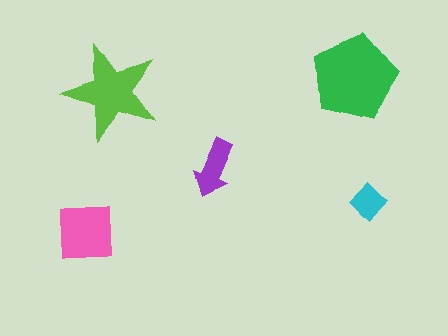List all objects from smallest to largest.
The cyan diamond, the purple arrow, the pink square, the lime star, the green pentagon.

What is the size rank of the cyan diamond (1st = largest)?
5th.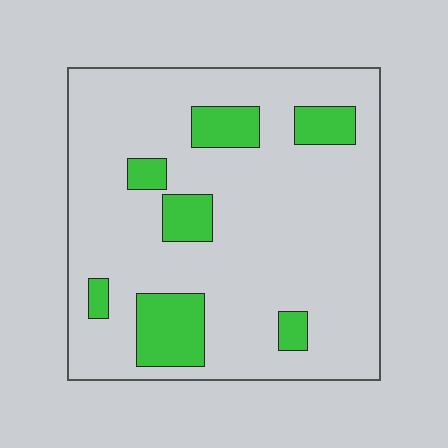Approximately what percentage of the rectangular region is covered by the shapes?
Approximately 15%.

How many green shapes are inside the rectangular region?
7.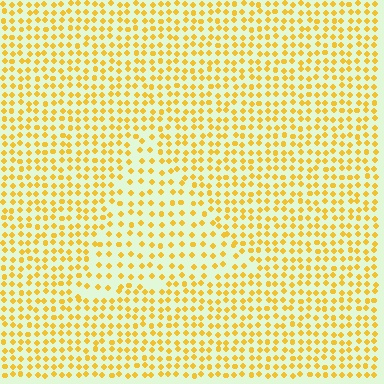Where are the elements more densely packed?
The elements are more densely packed outside the triangle boundary.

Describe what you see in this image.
The image contains small yellow elements arranged at two different densities. A triangle-shaped region is visible where the elements are less densely packed than the surrounding area.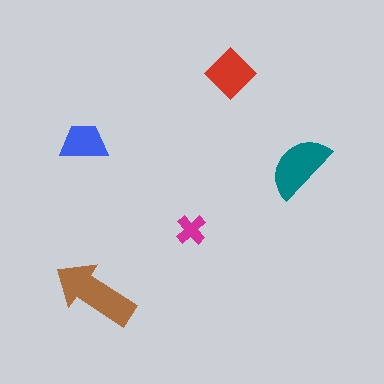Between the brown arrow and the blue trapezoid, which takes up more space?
The brown arrow.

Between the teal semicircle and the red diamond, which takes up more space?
The teal semicircle.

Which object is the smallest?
The magenta cross.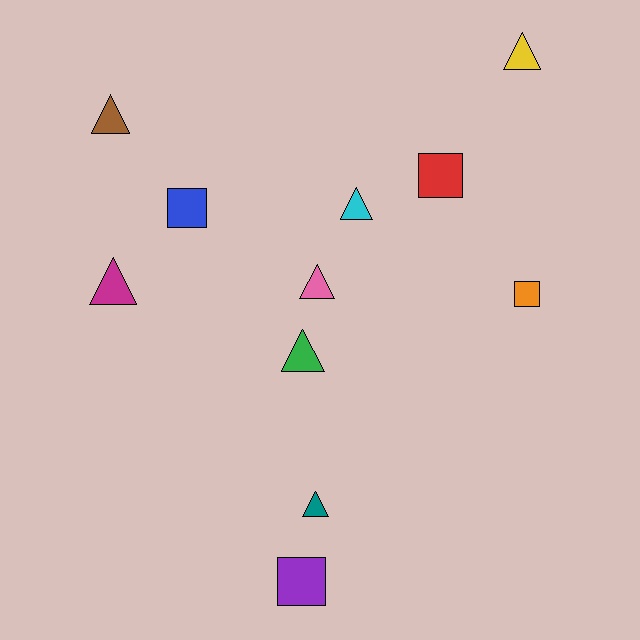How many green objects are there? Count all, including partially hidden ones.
There is 1 green object.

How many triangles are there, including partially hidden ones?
There are 7 triangles.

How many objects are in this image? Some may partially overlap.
There are 11 objects.